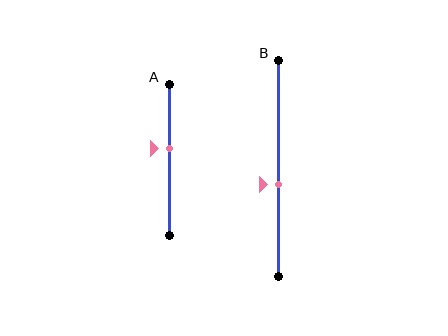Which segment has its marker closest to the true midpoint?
Segment A has its marker closest to the true midpoint.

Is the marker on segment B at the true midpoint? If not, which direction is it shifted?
No, the marker on segment B is shifted downward by about 8% of the segment length.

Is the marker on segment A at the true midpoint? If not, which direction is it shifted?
No, the marker on segment A is shifted upward by about 7% of the segment length.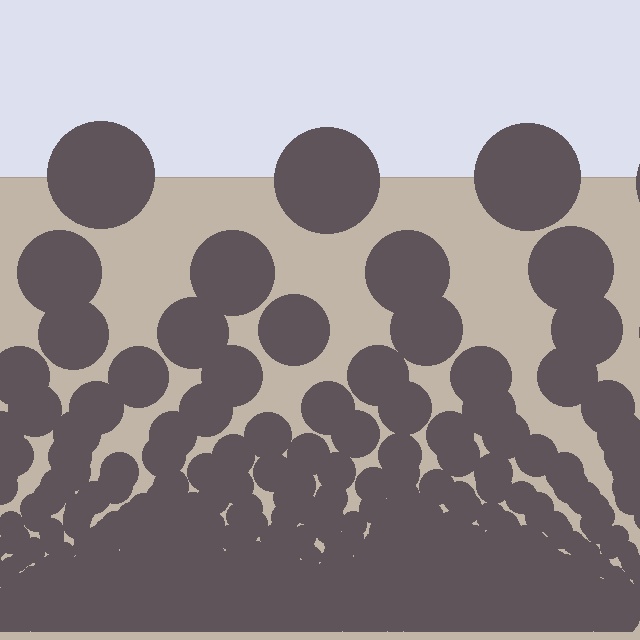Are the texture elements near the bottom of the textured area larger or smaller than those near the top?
Smaller. The gradient is inverted — elements near the bottom are smaller and denser.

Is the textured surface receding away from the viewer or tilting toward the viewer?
The surface appears to tilt toward the viewer. Texture elements get larger and sparser toward the top.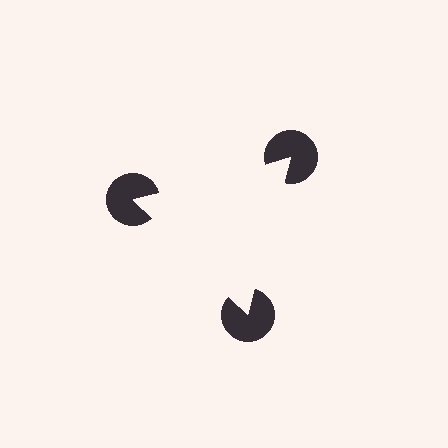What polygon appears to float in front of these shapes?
An illusory triangle — its edges are inferred from the aligned wedge cuts in the pac-man discs, not physically drawn.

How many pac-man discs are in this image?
There are 3 — one at each vertex of the illusory triangle.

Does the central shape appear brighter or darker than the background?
It typically appears slightly brighter than the background, even though no actual brightness change is drawn.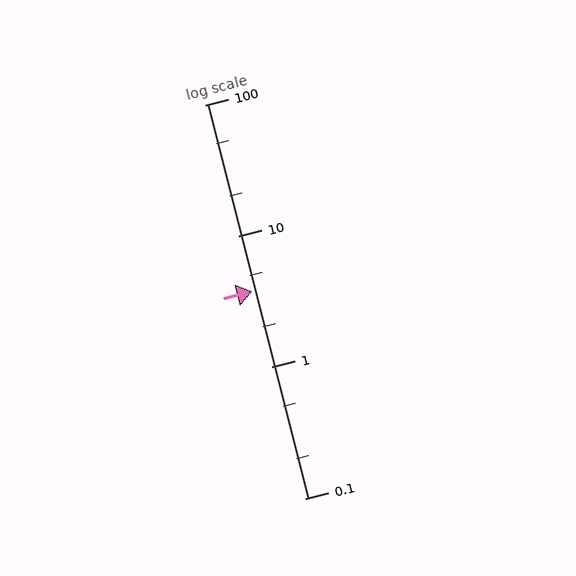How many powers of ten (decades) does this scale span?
The scale spans 3 decades, from 0.1 to 100.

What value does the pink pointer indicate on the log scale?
The pointer indicates approximately 3.8.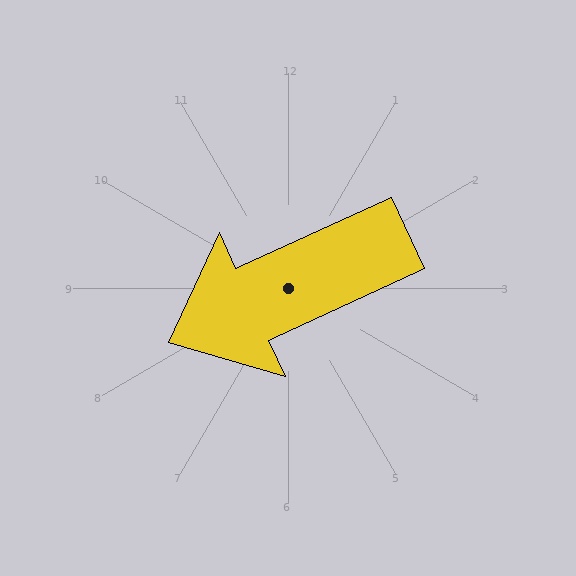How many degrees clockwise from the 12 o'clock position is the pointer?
Approximately 245 degrees.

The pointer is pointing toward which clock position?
Roughly 8 o'clock.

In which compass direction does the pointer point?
Southwest.